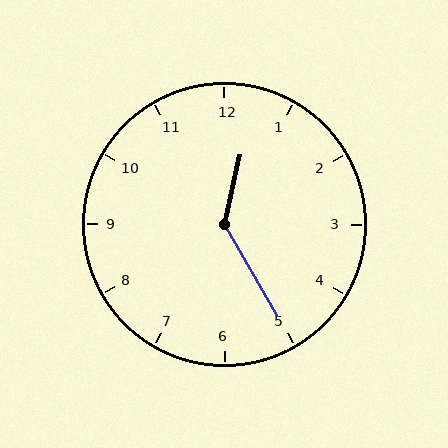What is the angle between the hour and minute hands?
Approximately 138 degrees.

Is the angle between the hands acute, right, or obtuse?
It is obtuse.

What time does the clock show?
12:25.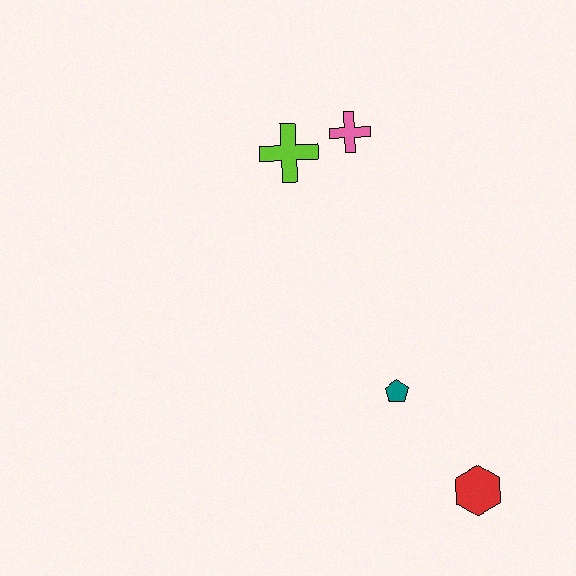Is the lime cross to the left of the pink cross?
Yes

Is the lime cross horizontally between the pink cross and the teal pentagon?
No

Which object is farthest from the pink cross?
The red hexagon is farthest from the pink cross.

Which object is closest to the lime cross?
The pink cross is closest to the lime cross.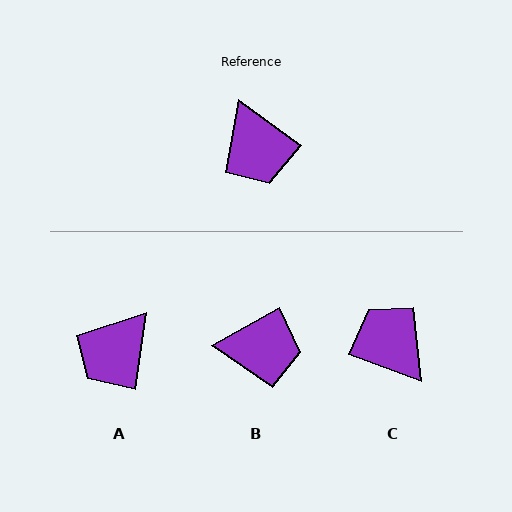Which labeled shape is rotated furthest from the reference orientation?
C, about 164 degrees away.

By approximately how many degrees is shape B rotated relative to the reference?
Approximately 65 degrees counter-clockwise.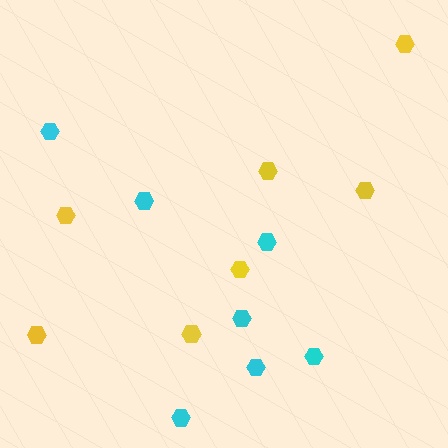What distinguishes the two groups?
There are 2 groups: one group of yellow hexagons (7) and one group of cyan hexagons (7).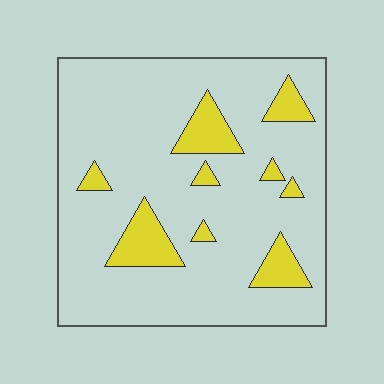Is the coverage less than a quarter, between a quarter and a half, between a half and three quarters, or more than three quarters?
Less than a quarter.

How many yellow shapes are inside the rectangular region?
9.